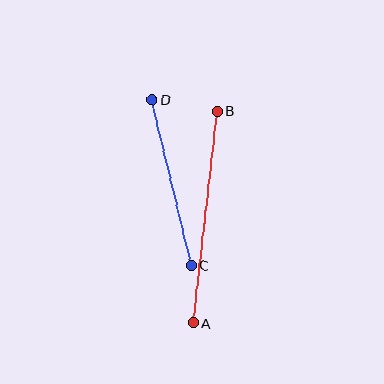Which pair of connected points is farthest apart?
Points A and B are farthest apart.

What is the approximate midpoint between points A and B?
The midpoint is at approximately (205, 217) pixels.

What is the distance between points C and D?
The distance is approximately 170 pixels.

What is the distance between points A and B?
The distance is approximately 214 pixels.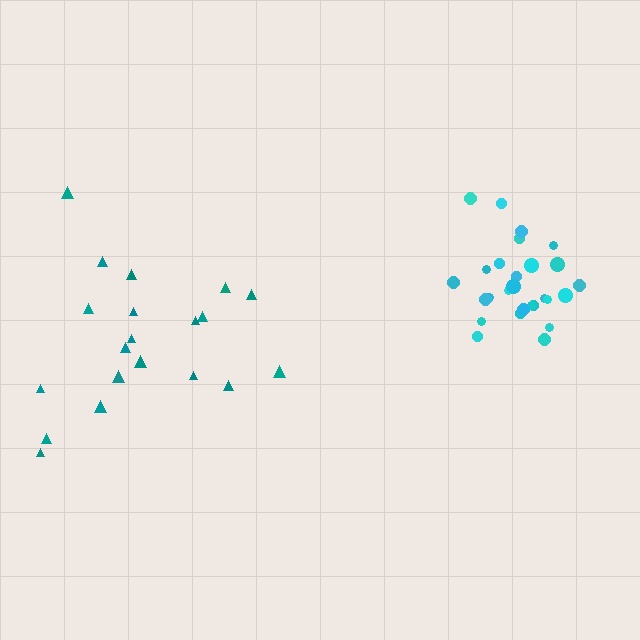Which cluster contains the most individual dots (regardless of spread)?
Cyan (27).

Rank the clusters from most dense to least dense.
cyan, teal.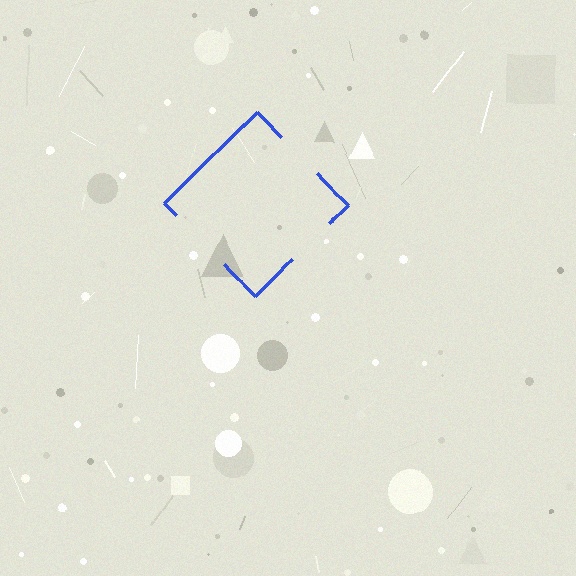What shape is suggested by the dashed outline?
The dashed outline suggests a diamond.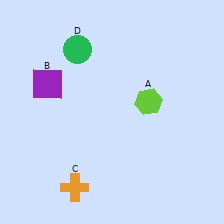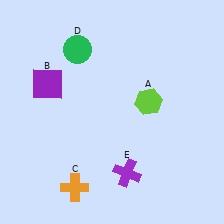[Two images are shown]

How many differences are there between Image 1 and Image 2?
There is 1 difference between the two images.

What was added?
A purple cross (E) was added in Image 2.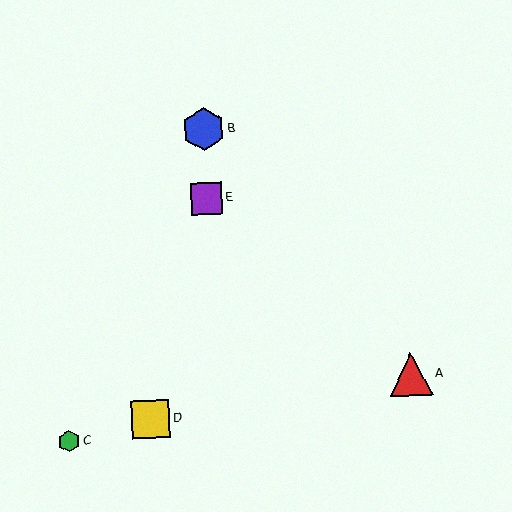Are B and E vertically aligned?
Yes, both are at x≈204.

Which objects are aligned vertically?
Objects B, E are aligned vertically.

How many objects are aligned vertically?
2 objects (B, E) are aligned vertically.